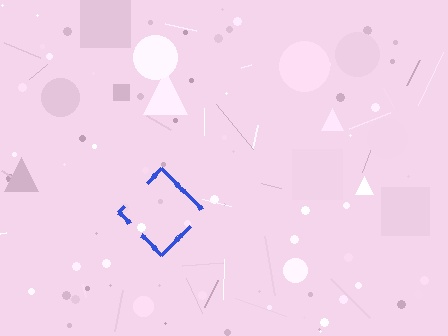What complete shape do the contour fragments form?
The contour fragments form a diamond.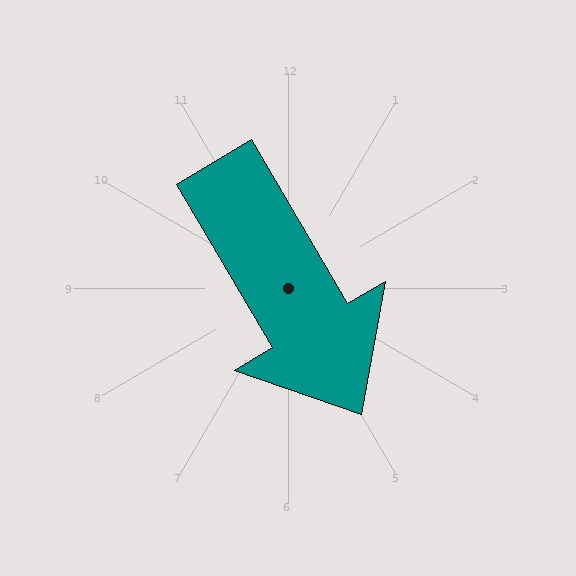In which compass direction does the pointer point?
Southeast.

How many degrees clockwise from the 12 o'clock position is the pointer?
Approximately 150 degrees.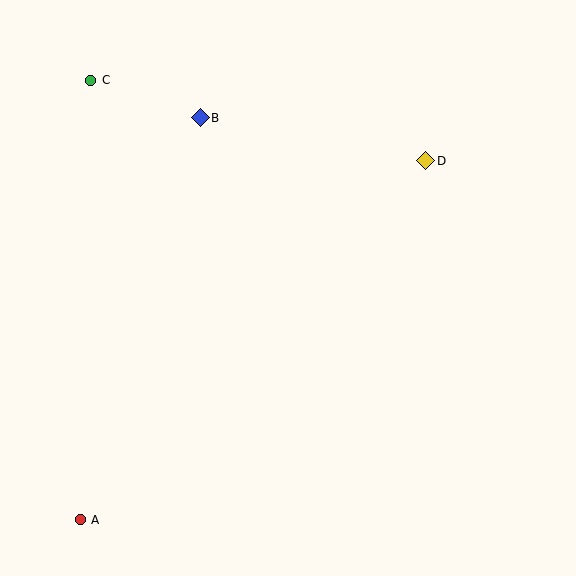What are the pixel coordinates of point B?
Point B is at (200, 118).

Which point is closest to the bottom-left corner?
Point A is closest to the bottom-left corner.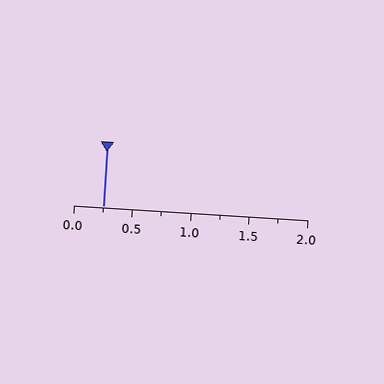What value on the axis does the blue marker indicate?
The marker indicates approximately 0.25.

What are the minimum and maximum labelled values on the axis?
The axis runs from 0.0 to 2.0.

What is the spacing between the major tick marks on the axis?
The major ticks are spaced 0.5 apart.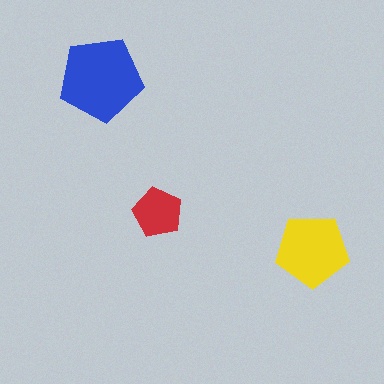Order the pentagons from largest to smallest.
the blue one, the yellow one, the red one.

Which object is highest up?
The blue pentagon is topmost.